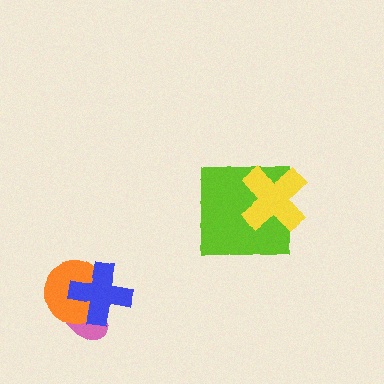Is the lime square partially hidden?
Yes, it is partially covered by another shape.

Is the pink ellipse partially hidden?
Yes, it is partially covered by another shape.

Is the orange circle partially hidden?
Yes, it is partially covered by another shape.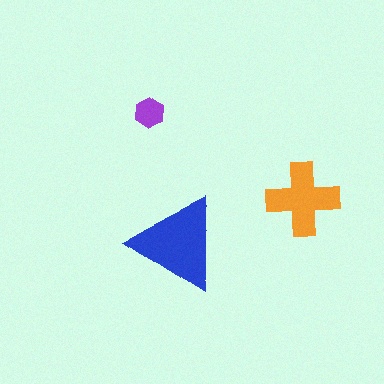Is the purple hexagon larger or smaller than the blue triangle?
Smaller.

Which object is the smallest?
The purple hexagon.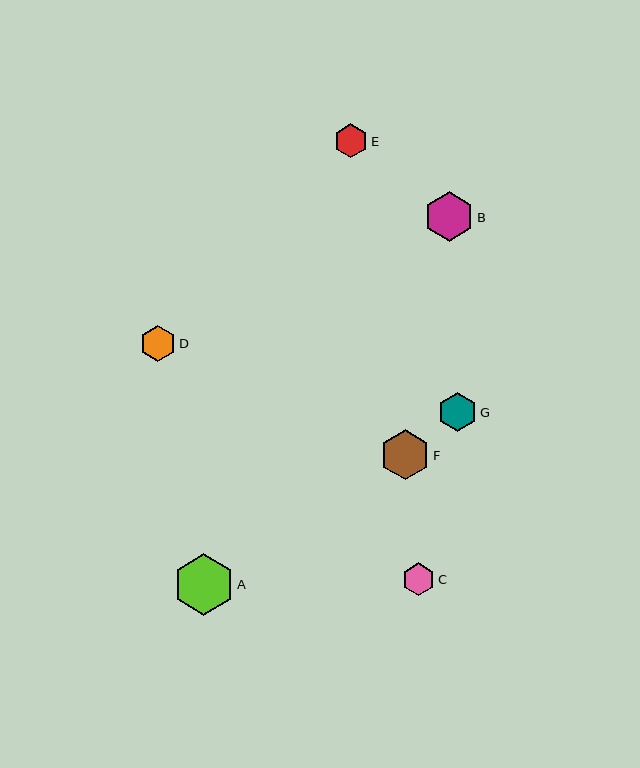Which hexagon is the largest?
Hexagon A is the largest with a size of approximately 61 pixels.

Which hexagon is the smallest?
Hexagon C is the smallest with a size of approximately 33 pixels.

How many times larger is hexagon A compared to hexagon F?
Hexagon A is approximately 1.2 times the size of hexagon F.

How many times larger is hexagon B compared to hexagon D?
Hexagon B is approximately 1.4 times the size of hexagon D.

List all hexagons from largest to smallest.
From largest to smallest: A, F, B, G, D, E, C.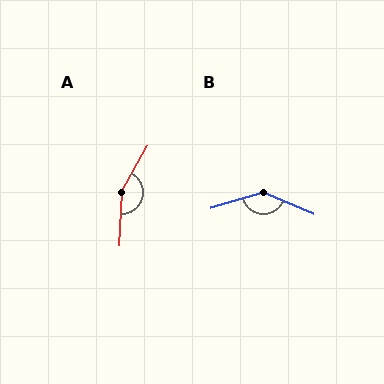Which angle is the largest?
A, at approximately 153 degrees.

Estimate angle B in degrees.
Approximately 140 degrees.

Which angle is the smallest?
B, at approximately 140 degrees.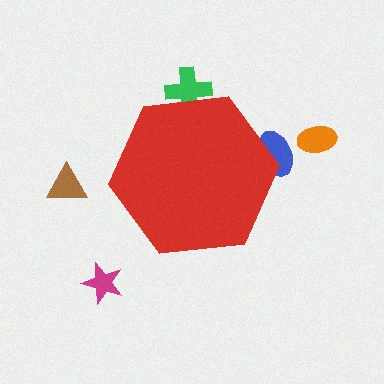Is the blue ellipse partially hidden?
Yes, the blue ellipse is partially hidden behind the red hexagon.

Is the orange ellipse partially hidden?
No, the orange ellipse is fully visible.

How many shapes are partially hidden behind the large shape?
2 shapes are partially hidden.